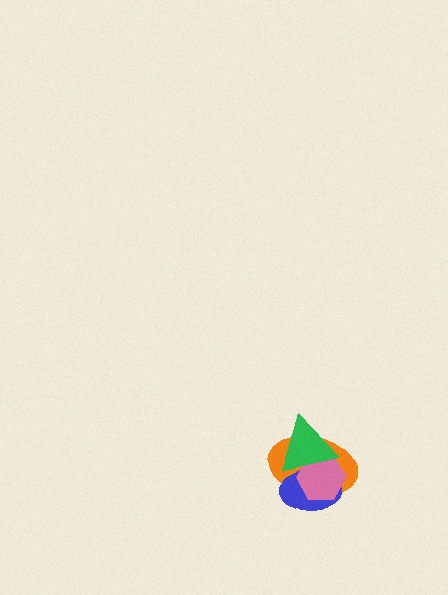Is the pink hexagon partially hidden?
Yes, it is partially covered by another shape.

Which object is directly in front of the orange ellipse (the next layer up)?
The blue ellipse is directly in front of the orange ellipse.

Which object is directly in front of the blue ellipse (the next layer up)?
The pink hexagon is directly in front of the blue ellipse.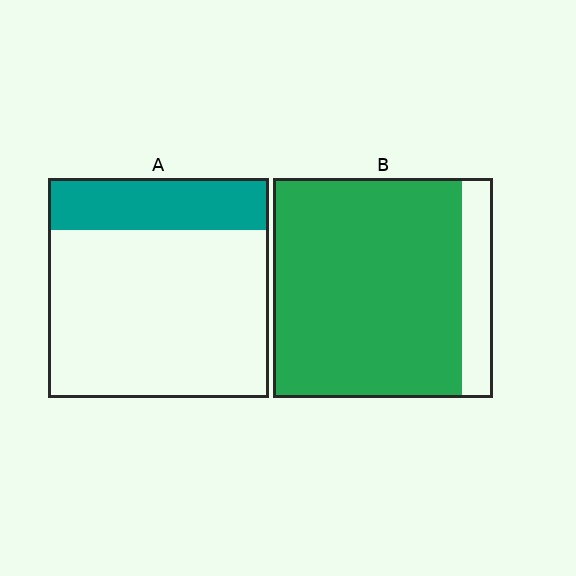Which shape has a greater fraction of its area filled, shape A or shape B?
Shape B.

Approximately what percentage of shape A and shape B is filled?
A is approximately 25% and B is approximately 85%.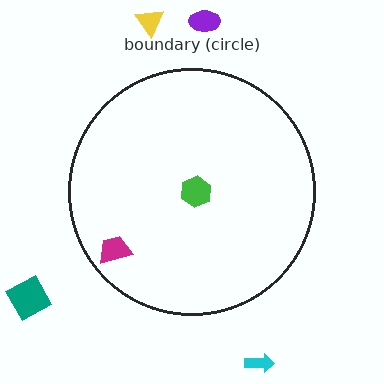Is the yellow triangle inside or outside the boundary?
Outside.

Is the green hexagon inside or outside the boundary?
Inside.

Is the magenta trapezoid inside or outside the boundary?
Inside.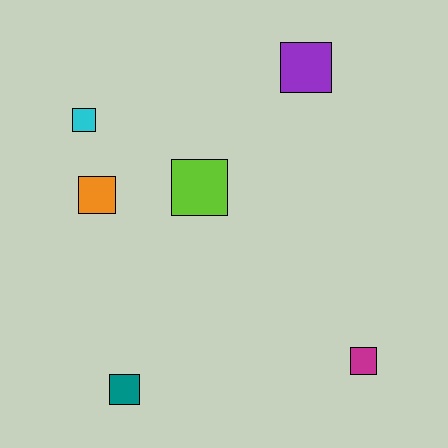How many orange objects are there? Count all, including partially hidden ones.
There is 1 orange object.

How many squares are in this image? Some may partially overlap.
There are 6 squares.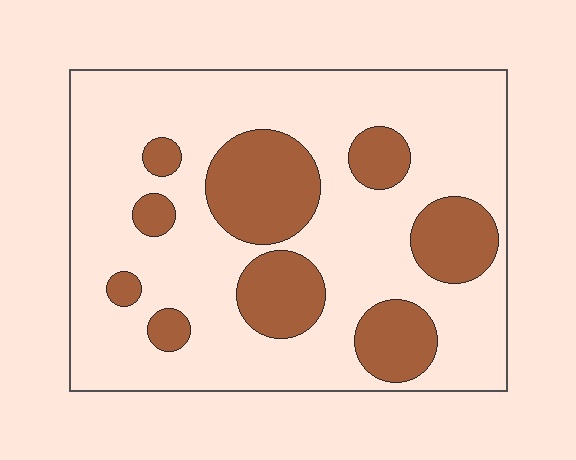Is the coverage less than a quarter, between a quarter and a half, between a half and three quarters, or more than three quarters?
Between a quarter and a half.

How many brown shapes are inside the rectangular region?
9.